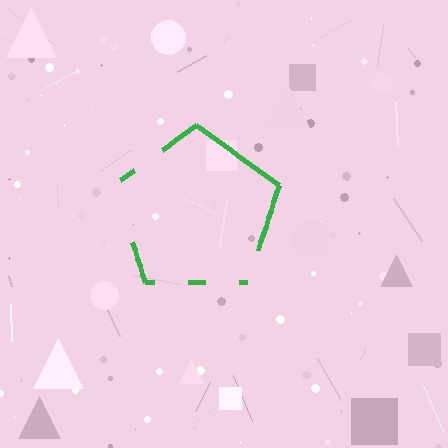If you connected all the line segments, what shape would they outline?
They would outline a pentagon.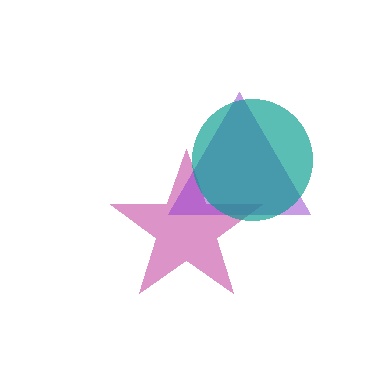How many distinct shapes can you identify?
There are 3 distinct shapes: a magenta star, a purple triangle, a teal circle.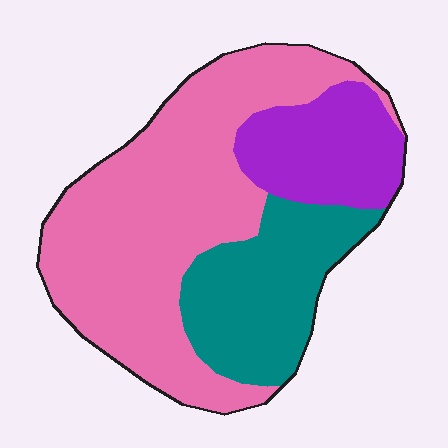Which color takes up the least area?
Purple, at roughly 20%.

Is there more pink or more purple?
Pink.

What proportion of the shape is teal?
Teal covers 25% of the shape.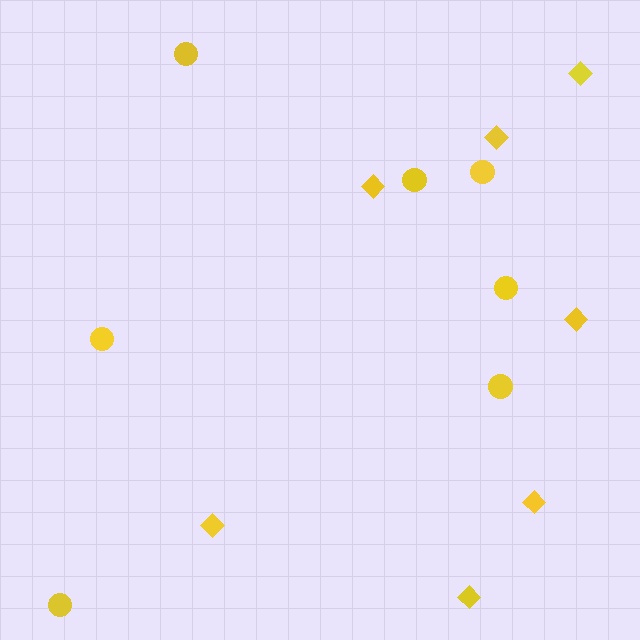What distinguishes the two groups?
There are 2 groups: one group of circles (7) and one group of diamonds (7).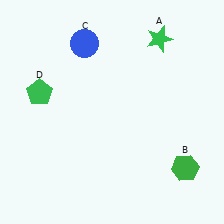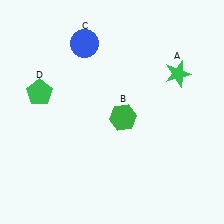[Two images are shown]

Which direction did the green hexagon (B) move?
The green hexagon (B) moved left.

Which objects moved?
The objects that moved are: the green star (A), the green hexagon (B).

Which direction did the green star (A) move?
The green star (A) moved down.